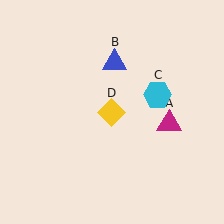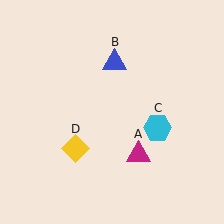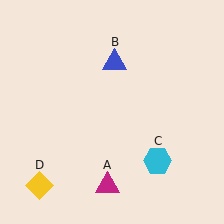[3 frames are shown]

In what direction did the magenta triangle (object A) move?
The magenta triangle (object A) moved down and to the left.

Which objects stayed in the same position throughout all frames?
Blue triangle (object B) remained stationary.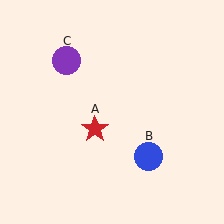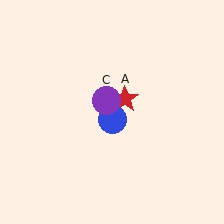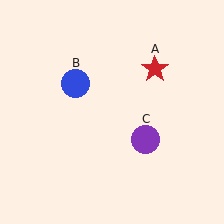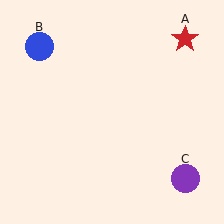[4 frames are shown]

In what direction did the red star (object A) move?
The red star (object A) moved up and to the right.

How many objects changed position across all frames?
3 objects changed position: red star (object A), blue circle (object B), purple circle (object C).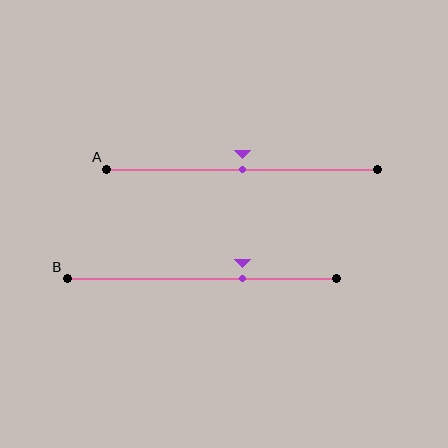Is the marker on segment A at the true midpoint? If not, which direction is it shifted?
Yes, the marker on segment A is at the true midpoint.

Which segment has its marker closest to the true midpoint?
Segment A has its marker closest to the true midpoint.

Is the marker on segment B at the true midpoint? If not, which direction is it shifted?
No, the marker on segment B is shifted to the right by about 15% of the segment length.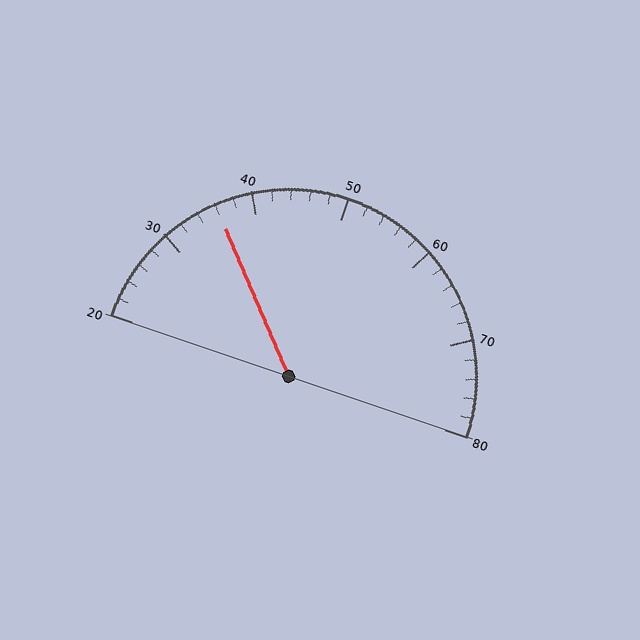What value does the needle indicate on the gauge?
The needle indicates approximately 36.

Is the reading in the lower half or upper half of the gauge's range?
The reading is in the lower half of the range (20 to 80).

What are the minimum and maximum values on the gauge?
The gauge ranges from 20 to 80.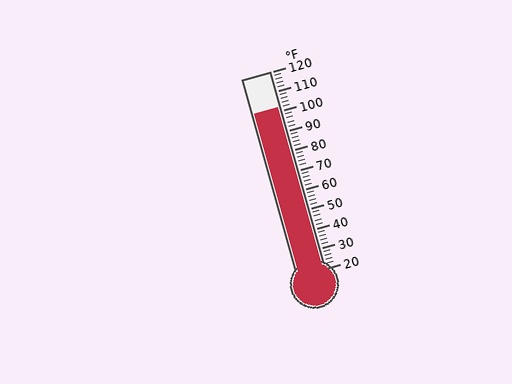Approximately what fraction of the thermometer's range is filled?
The thermometer is filled to approximately 80% of its range.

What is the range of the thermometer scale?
The thermometer scale ranges from 20°F to 120°F.